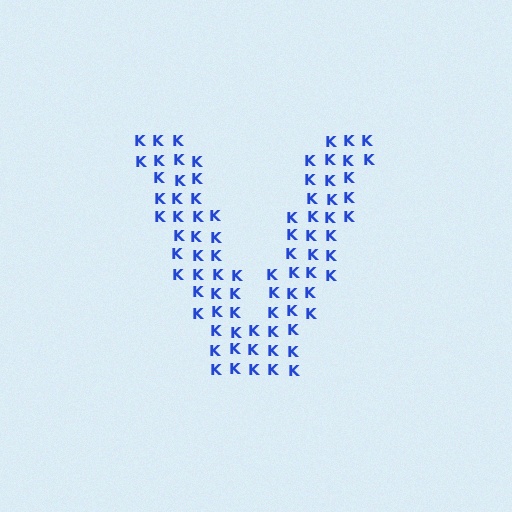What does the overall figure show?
The overall figure shows the letter V.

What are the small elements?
The small elements are letter K's.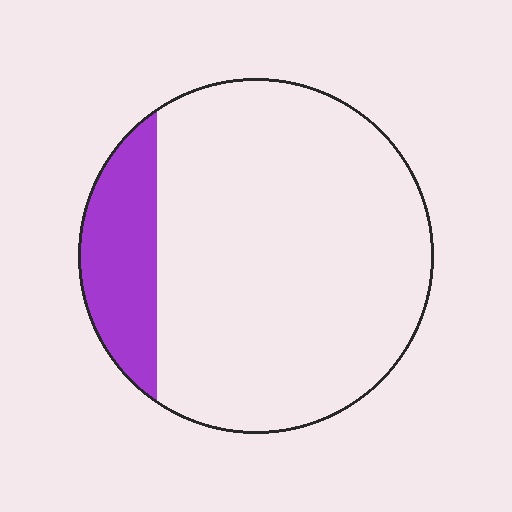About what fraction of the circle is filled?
About one sixth (1/6).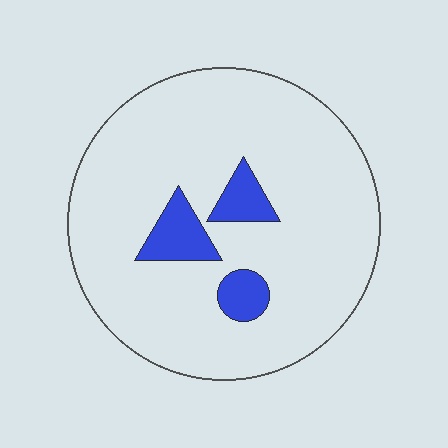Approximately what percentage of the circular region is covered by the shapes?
Approximately 10%.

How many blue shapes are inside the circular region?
3.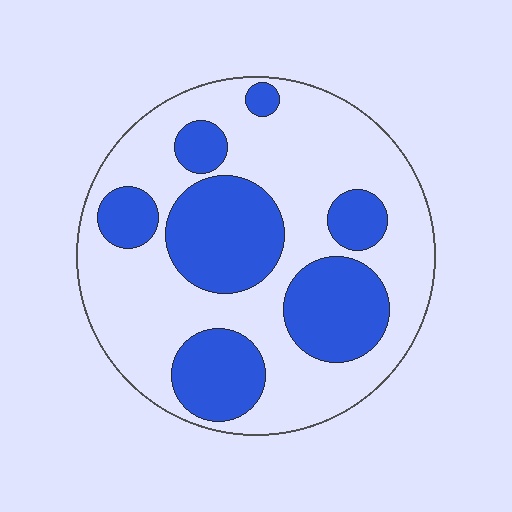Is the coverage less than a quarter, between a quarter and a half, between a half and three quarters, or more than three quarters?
Between a quarter and a half.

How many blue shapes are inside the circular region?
7.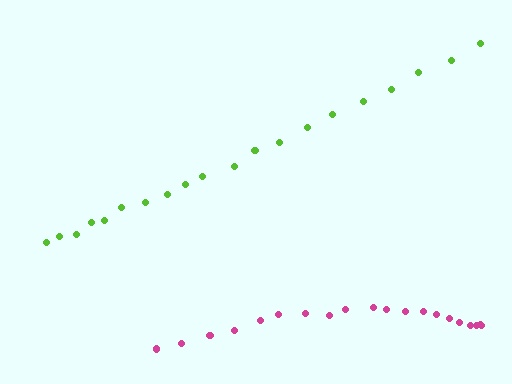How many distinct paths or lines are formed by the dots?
There are 2 distinct paths.